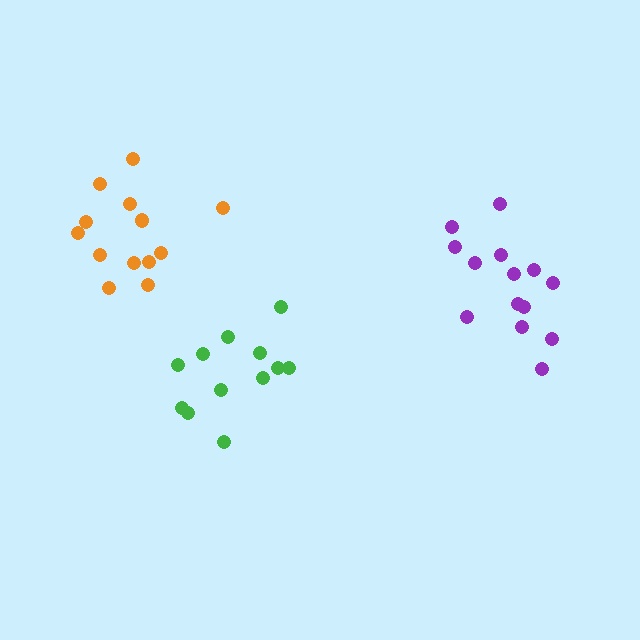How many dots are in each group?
Group 1: 12 dots, Group 2: 14 dots, Group 3: 13 dots (39 total).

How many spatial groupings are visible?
There are 3 spatial groupings.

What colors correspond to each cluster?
The clusters are colored: green, purple, orange.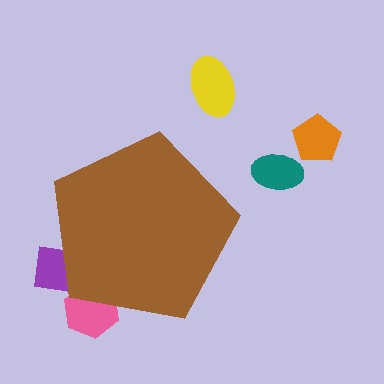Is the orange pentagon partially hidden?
No, the orange pentagon is fully visible.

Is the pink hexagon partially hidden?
Yes, the pink hexagon is partially hidden behind the brown pentagon.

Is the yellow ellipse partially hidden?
No, the yellow ellipse is fully visible.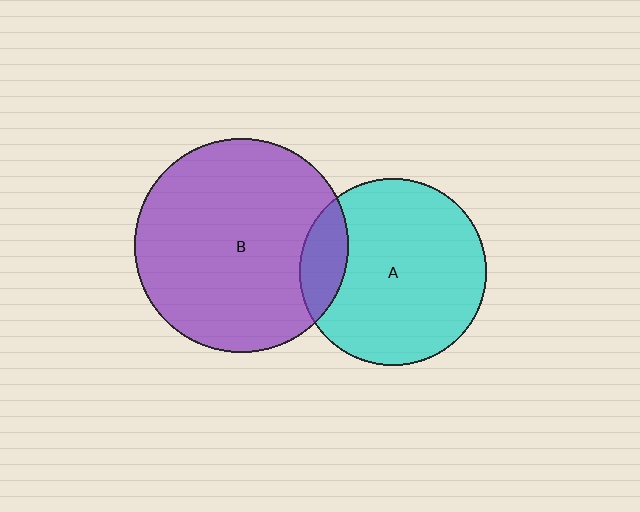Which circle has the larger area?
Circle B (purple).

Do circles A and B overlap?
Yes.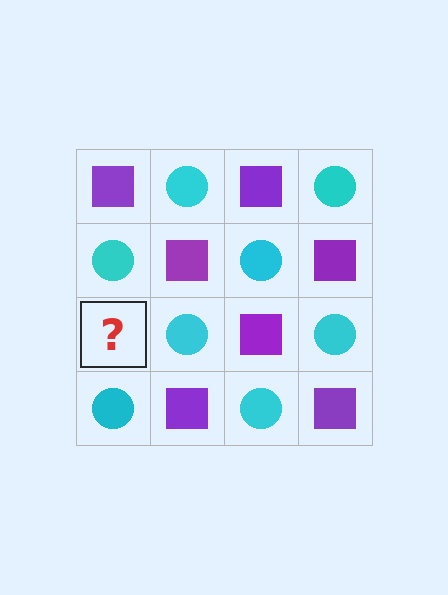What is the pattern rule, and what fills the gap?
The rule is that it alternates purple square and cyan circle in a checkerboard pattern. The gap should be filled with a purple square.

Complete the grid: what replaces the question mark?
The question mark should be replaced with a purple square.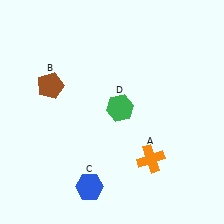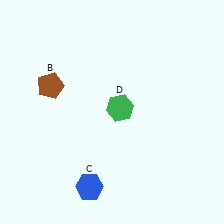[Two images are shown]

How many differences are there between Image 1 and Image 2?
There is 1 difference between the two images.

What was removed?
The orange cross (A) was removed in Image 2.